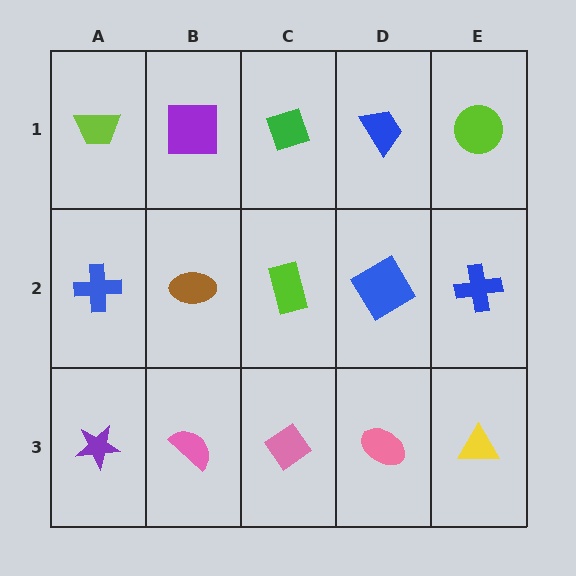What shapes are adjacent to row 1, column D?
A blue diamond (row 2, column D), a green diamond (row 1, column C), a lime circle (row 1, column E).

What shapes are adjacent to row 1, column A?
A blue cross (row 2, column A), a purple square (row 1, column B).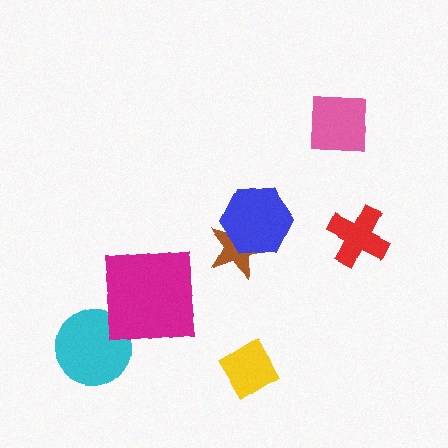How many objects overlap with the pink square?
0 objects overlap with the pink square.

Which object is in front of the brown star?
The blue hexagon is in front of the brown star.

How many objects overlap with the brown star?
1 object overlaps with the brown star.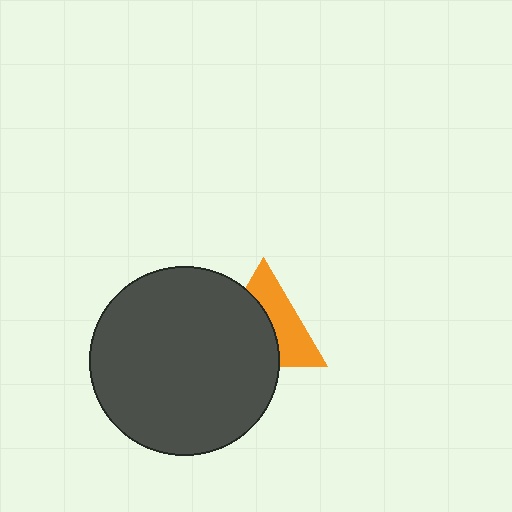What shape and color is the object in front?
The object in front is a dark gray circle.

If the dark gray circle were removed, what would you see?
You would see the complete orange triangle.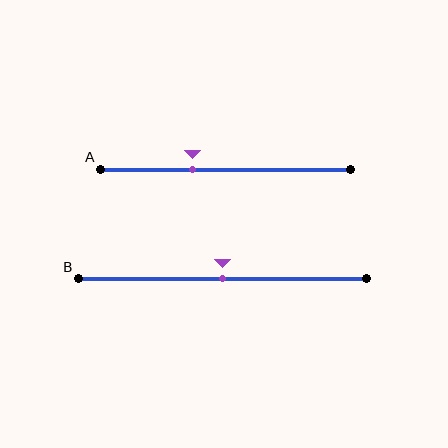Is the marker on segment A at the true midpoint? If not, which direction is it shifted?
No, the marker on segment A is shifted to the left by about 13% of the segment length.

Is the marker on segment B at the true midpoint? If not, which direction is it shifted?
Yes, the marker on segment B is at the true midpoint.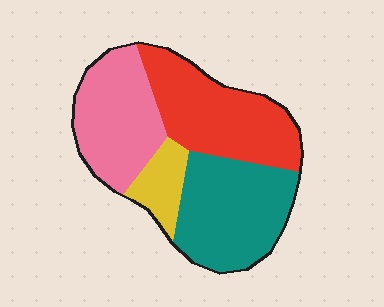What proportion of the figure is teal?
Teal takes up about one third (1/3) of the figure.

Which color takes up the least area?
Yellow, at roughly 10%.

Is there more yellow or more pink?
Pink.